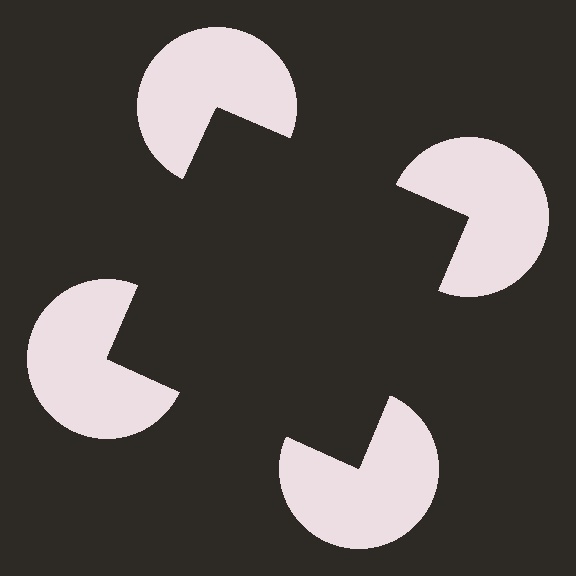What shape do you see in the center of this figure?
An illusory square — its edges are inferred from the aligned wedge cuts in the pac-man discs, not physically drawn.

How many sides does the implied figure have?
4 sides.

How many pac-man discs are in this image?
There are 4 — one at each vertex of the illusory square.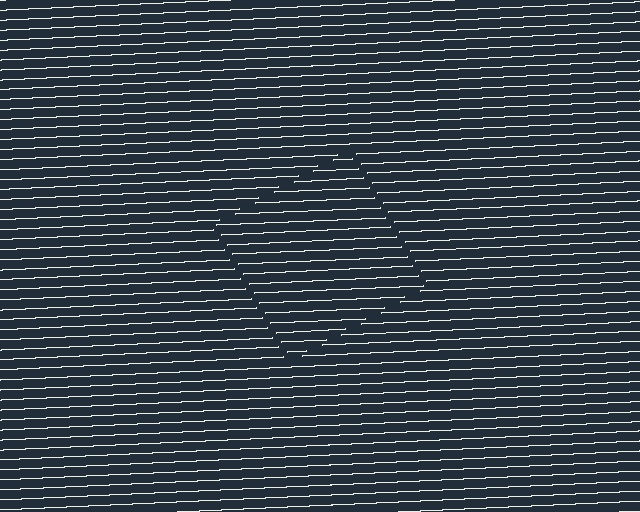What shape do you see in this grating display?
An illusory square. The interior of the shape contains the same grating, shifted by half a period — the contour is defined by the phase discontinuity where line-ends from the inner and outer gratings abut.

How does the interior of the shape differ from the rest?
The interior of the shape contains the same grating, shifted by half a period — the contour is defined by the phase discontinuity where line-ends from the inner and outer gratings abut.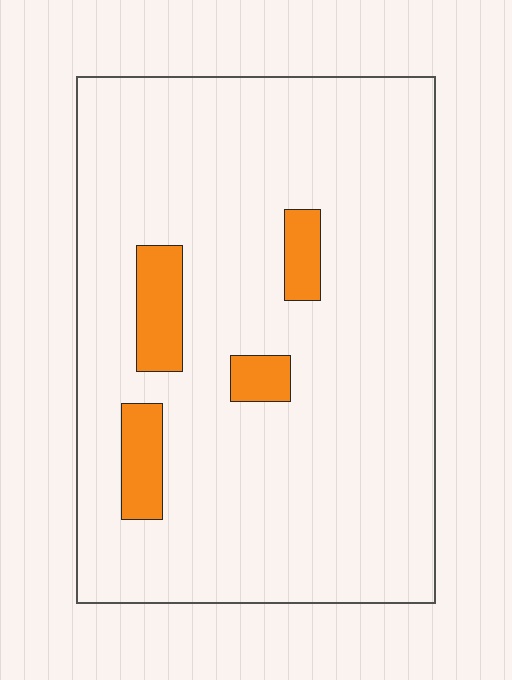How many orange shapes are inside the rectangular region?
4.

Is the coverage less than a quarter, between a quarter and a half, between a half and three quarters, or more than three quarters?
Less than a quarter.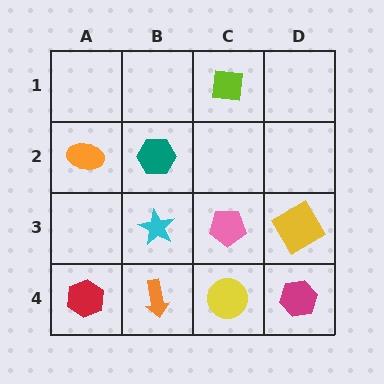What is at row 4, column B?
An orange arrow.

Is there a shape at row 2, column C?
No, that cell is empty.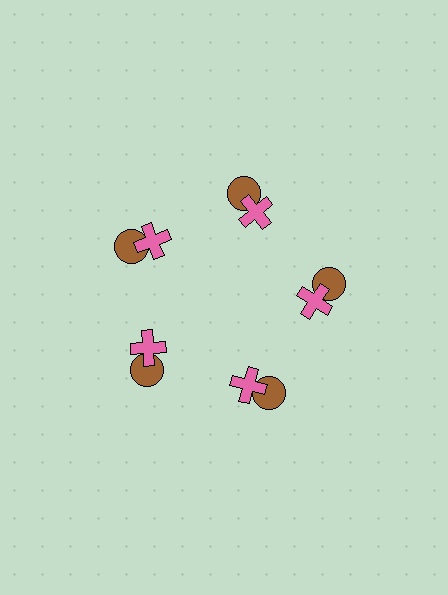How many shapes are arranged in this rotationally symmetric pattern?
There are 10 shapes, arranged in 5 groups of 2.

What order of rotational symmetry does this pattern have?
This pattern has 5-fold rotational symmetry.